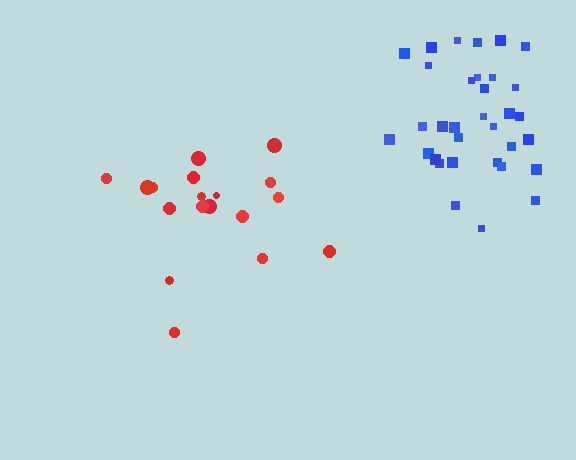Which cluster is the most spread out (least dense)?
Red.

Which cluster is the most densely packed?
Blue.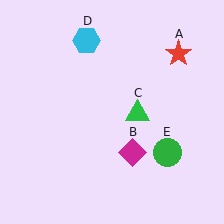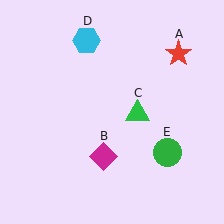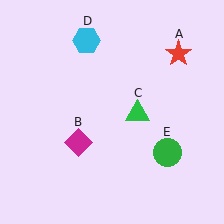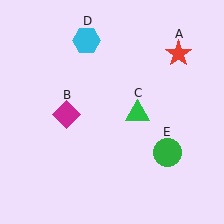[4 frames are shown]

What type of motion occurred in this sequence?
The magenta diamond (object B) rotated clockwise around the center of the scene.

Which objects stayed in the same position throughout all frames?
Red star (object A) and green triangle (object C) and cyan hexagon (object D) and green circle (object E) remained stationary.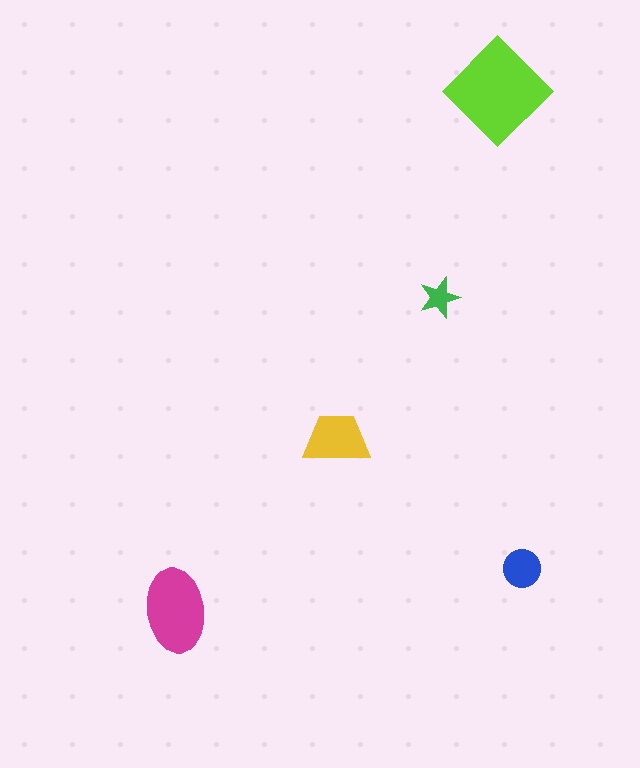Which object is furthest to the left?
The magenta ellipse is leftmost.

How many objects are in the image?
There are 5 objects in the image.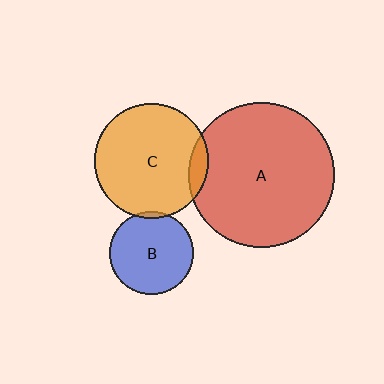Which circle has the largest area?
Circle A (red).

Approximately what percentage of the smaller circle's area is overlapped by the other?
Approximately 5%.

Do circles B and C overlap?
Yes.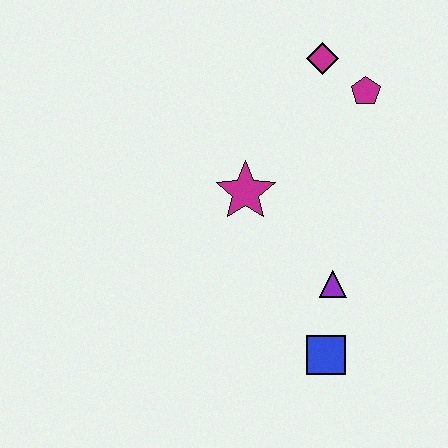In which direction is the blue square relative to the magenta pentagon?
The blue square is below the magenta pentagon.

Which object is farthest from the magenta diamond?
The blue square is farthest from the magenta diamond.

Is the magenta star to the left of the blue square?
Yes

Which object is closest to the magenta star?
The purple triangle is closest to the magenta star.